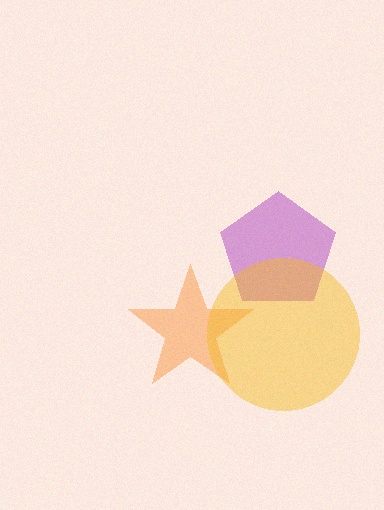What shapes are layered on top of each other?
The layered shapes are: an orange star, a purple pentagon, a yellow circle.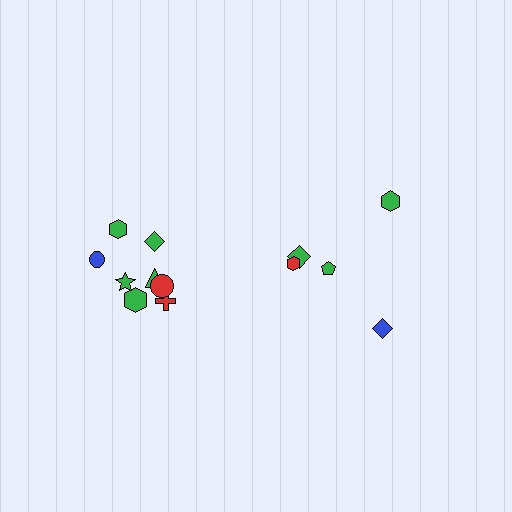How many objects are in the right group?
There are 5 objects.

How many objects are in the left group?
There are 8 objects.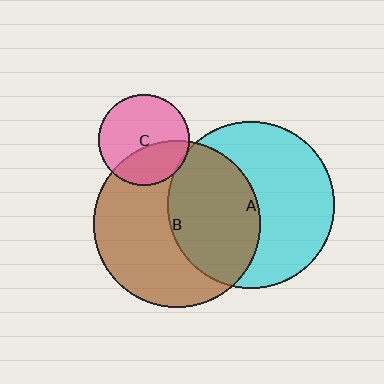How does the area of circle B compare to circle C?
Approximately 3.4 times.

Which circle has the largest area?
Circle B (brown).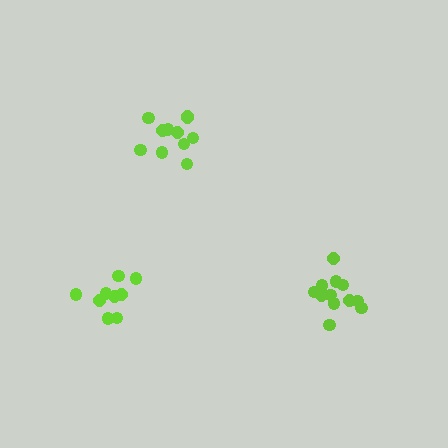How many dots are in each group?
Group 1: 12 dots, Group 2: 11 dots, Group 3: 9 dots (32 total).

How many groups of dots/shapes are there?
There are 3 groups.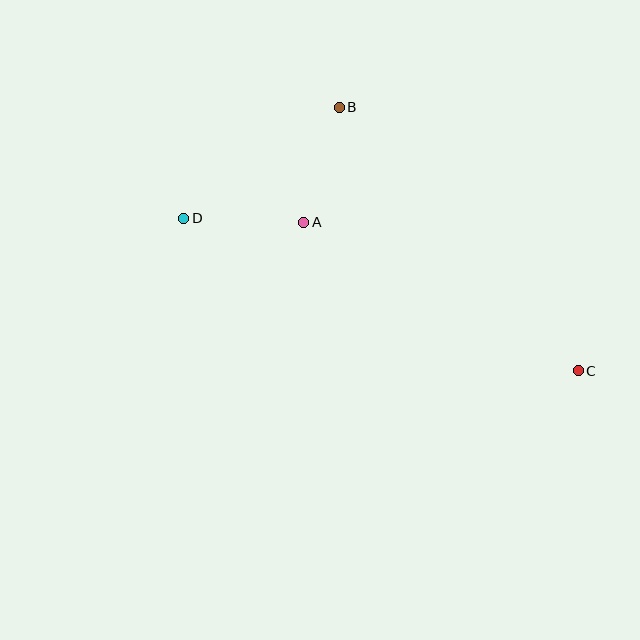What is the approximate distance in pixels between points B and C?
The distance between B and C is approximately 356 pixels.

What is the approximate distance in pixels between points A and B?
The distance between A and B is approximately 120 pixels.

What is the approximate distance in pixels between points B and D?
The distance between B and D is approximately 191 pixels.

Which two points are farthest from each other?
Points C and D are farthest from each other.